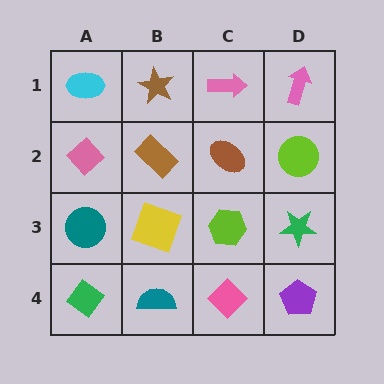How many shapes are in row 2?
4 shapes.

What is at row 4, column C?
A pink diamond.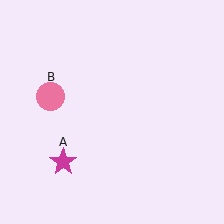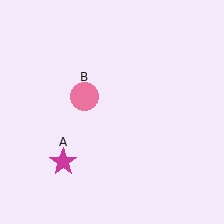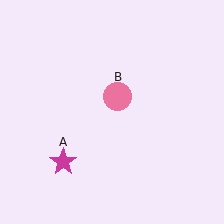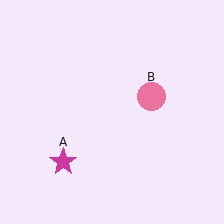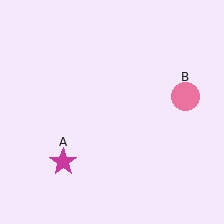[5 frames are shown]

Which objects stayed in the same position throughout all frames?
Magenta star (object A) remained stationary.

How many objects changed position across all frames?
1 object changed position: pink circle (object B).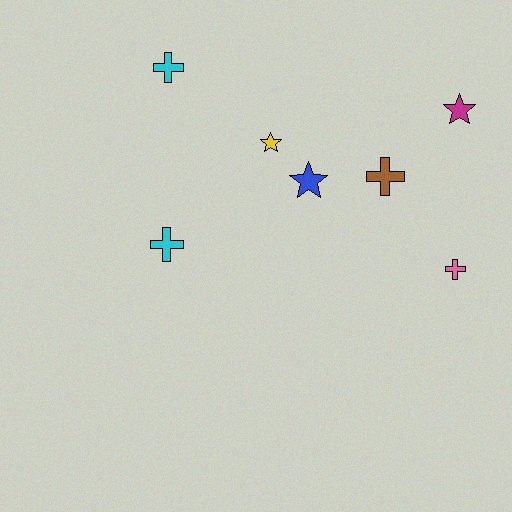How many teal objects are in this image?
There are no teal objects.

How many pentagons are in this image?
There are no pentagons.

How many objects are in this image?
There are 7 objects.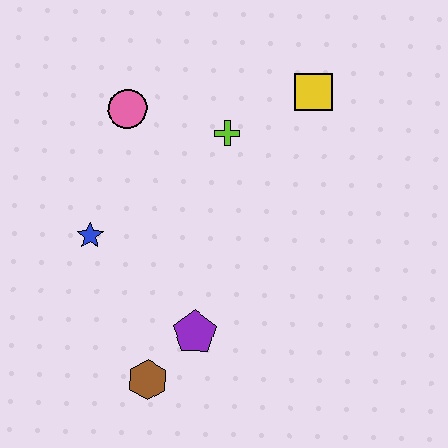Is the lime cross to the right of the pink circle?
Yes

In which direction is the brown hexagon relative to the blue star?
The brown hexagon is below the blue star.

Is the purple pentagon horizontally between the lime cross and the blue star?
Yes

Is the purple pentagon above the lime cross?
No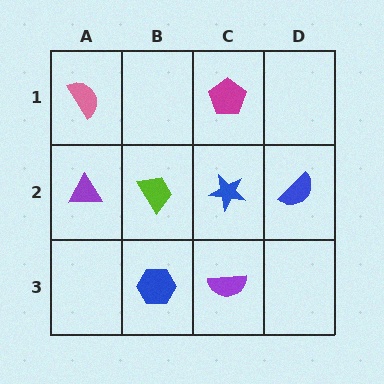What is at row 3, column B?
A blue hexagon.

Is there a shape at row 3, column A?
No, that cell is empty.